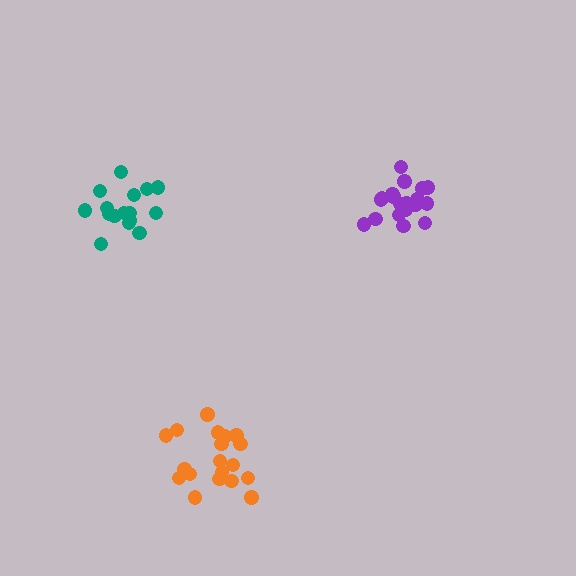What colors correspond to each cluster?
The clusters are colored: purple, teal, orange.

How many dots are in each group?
Group 1: 19 dots, Group 2: 16 dots, Group 3: 19 dots (54 total).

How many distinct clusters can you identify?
There are 3 distinct clusters.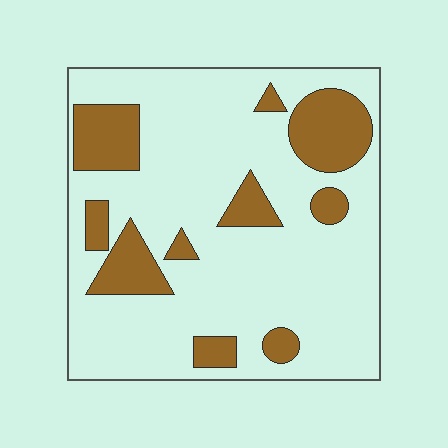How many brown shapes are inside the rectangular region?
10.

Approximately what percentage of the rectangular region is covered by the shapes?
Approximately 20%.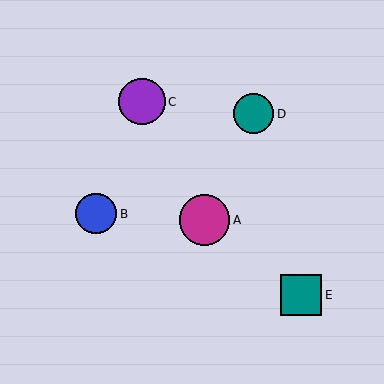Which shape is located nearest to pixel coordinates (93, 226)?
The blue circle (labeled B) at (96, 214) is nearest to that location.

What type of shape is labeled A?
Shape A is a magenta circle.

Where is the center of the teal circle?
The center of the teal circle is at (254, 114).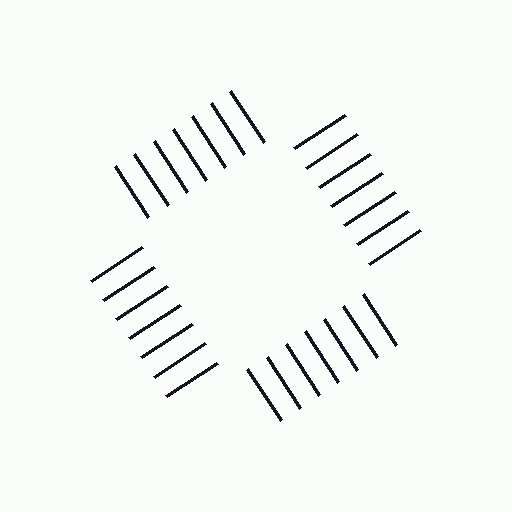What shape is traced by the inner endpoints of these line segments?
An illusory square — the line segments terminate on its edges but no continuous stroke is drawn.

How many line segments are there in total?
28 — 7 along each of the 4 edges.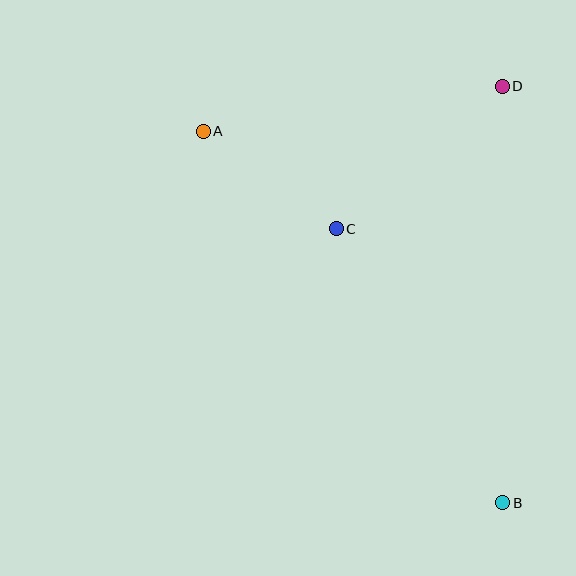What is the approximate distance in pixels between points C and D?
The distance between C and D is approximately 219 pixels.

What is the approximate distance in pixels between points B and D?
The distance between B and D is approximately 417 pixels.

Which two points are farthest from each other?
Points A and B are farthest from each other.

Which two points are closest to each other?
Points A and C are closest to each other.